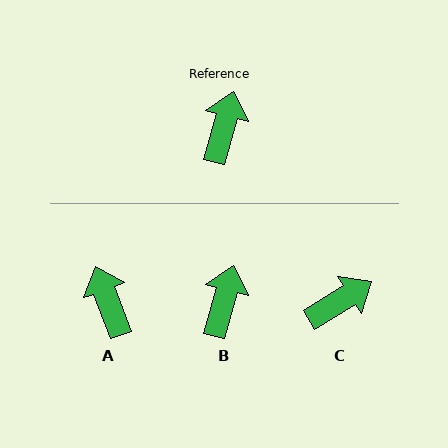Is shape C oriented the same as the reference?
No, it is off by about 43 degrees.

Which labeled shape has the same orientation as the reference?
B.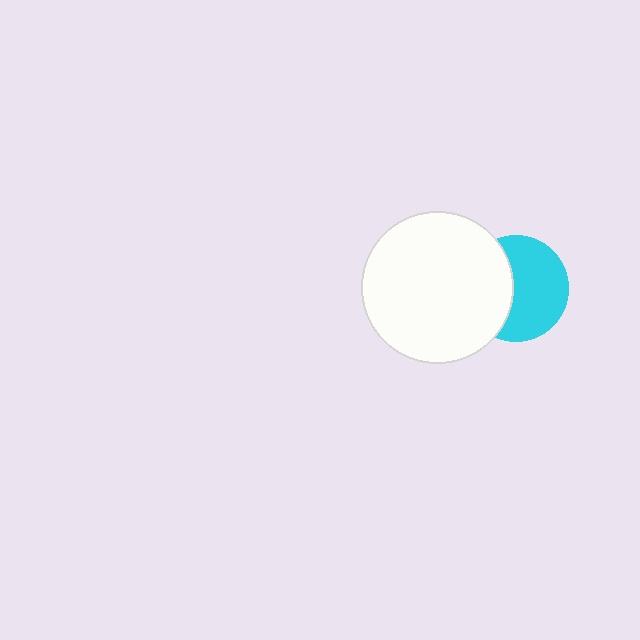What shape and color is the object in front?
The object in front is a white circle.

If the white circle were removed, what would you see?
You would see the complete cyan circle.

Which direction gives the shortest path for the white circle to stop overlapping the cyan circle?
Moving left gives the shortest separation.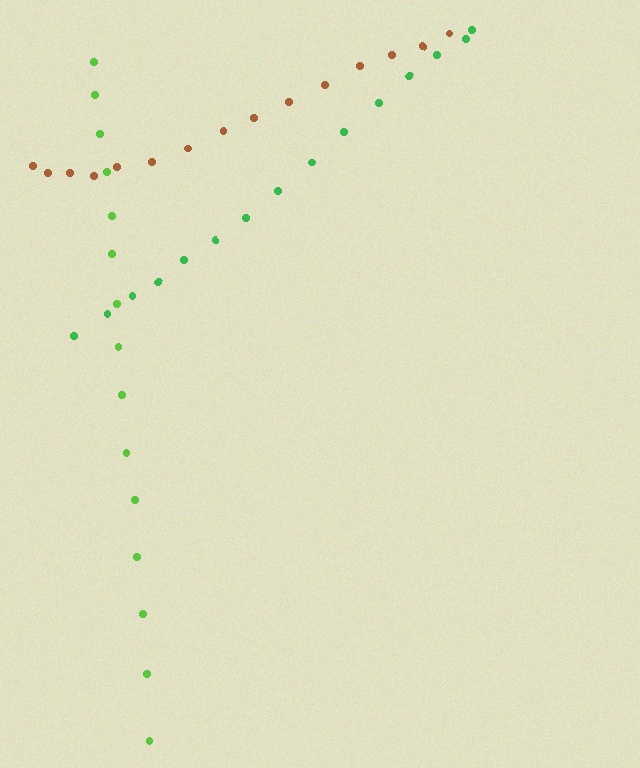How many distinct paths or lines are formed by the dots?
There are 3 distinct paths.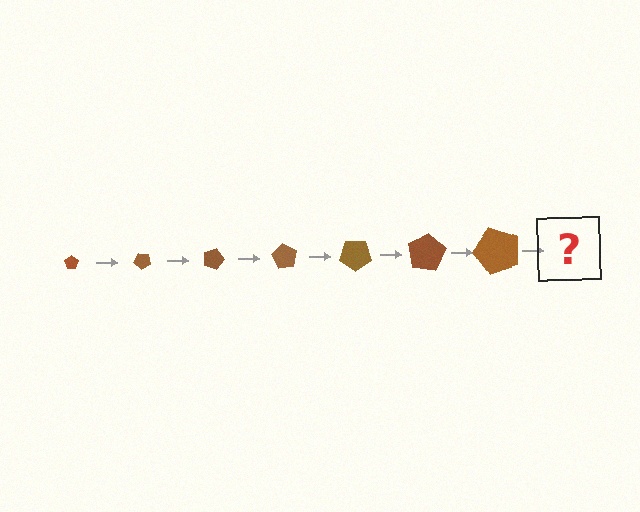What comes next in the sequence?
The next element should be a pentagon, larger than the previous one and rotated 315 degrees from the start.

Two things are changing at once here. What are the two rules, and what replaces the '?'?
The two rules are that the pentagon grows larger each step and it rotates 45 degrees each step. The '?' should be a pentagon, larger than the previous one and rotated 315 degrees from the start.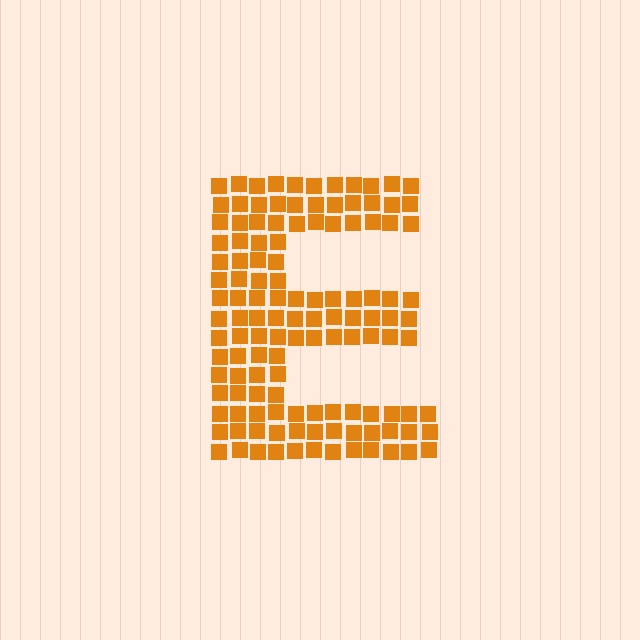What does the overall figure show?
The overall figure shows the letter E.